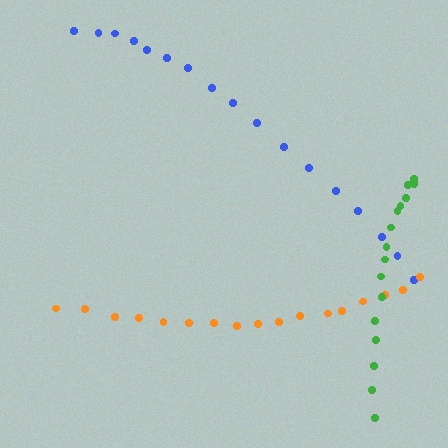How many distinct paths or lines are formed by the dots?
There are 3 distinct paths.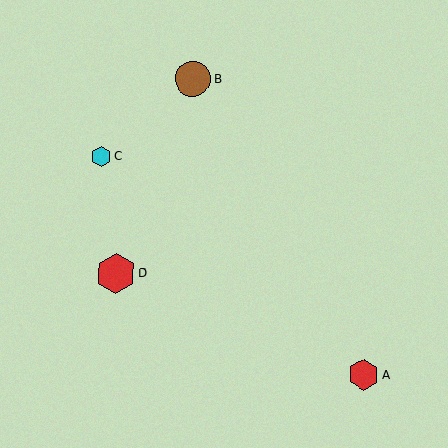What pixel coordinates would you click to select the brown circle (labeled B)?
Click at (193, 79) to select the brown circle B.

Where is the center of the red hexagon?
The center of the red hexagon is at (364, 375).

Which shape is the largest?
The red hexagon (labeled D) is the largest.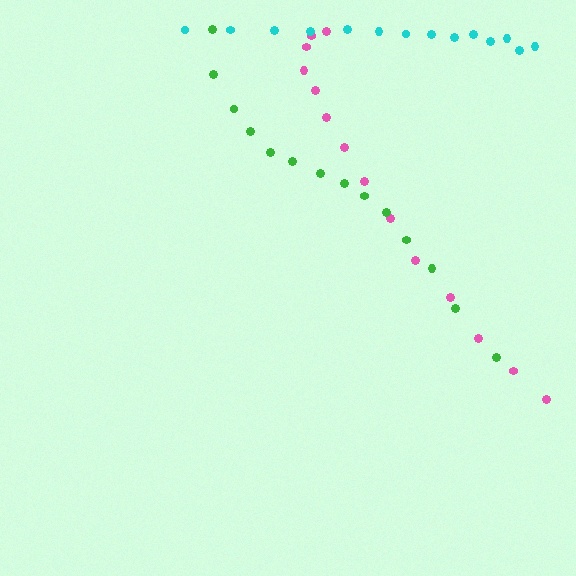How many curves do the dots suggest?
There are 3 distinct paths.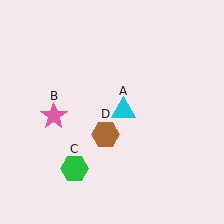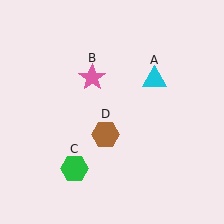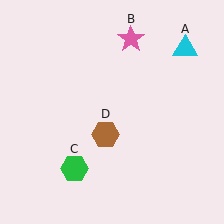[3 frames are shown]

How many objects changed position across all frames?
2 objects changed position: cyan triangle (object A), pink star (object B).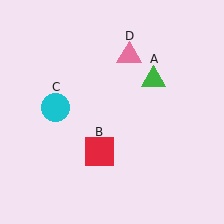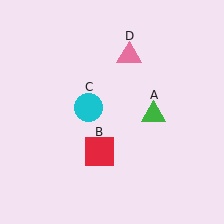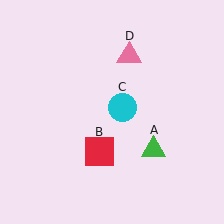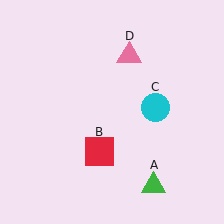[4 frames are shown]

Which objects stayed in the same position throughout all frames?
Red square (object B) and pink triangle (object D) remained stationary.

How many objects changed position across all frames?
2 objects changed position: green triangle (object A), cyan circle (object C).